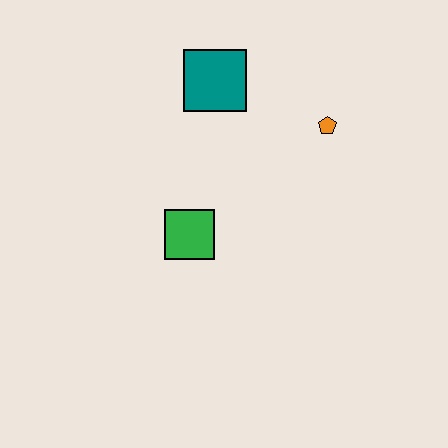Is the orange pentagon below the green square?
No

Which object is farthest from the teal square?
The green square is farthest from the teal square.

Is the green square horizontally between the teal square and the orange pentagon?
No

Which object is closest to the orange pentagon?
The teal square is closest to the orange pentagon.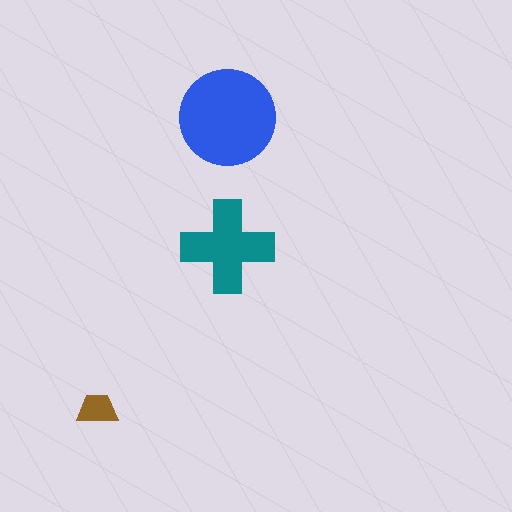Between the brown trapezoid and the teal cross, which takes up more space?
The teal cross.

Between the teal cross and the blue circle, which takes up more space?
The blue circle.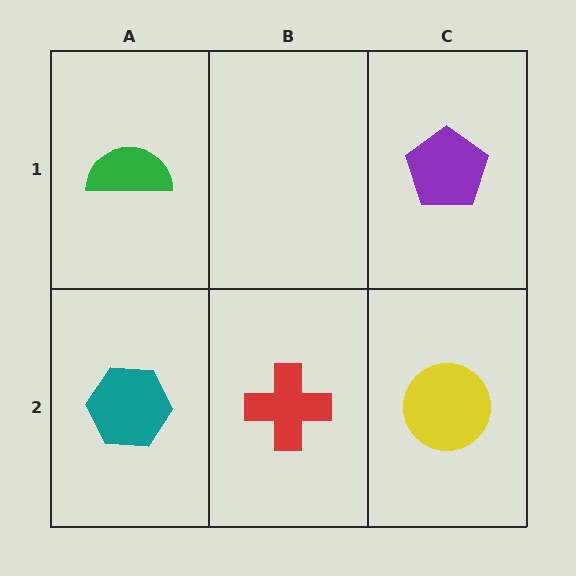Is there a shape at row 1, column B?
No, that cell is empty.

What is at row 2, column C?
A yellow circle.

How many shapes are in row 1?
2 shapes.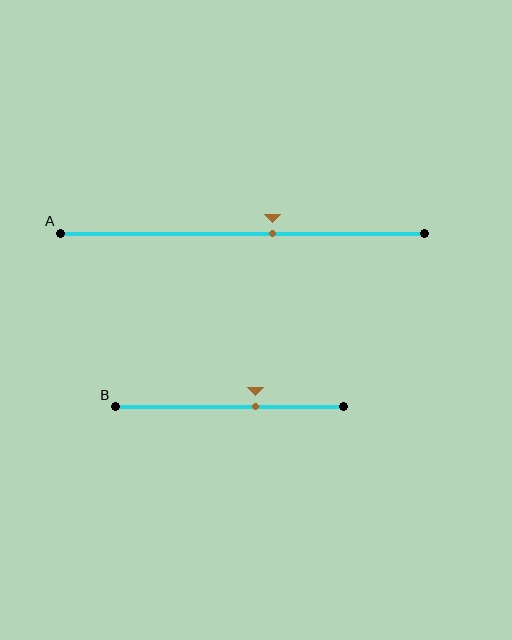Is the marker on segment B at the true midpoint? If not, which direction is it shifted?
No, the marker on segment B is shifted to the right by about 11% of the segment length.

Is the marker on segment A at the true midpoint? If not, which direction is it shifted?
No, the marker on segment A is shifted to the right by about 8% of the segment length.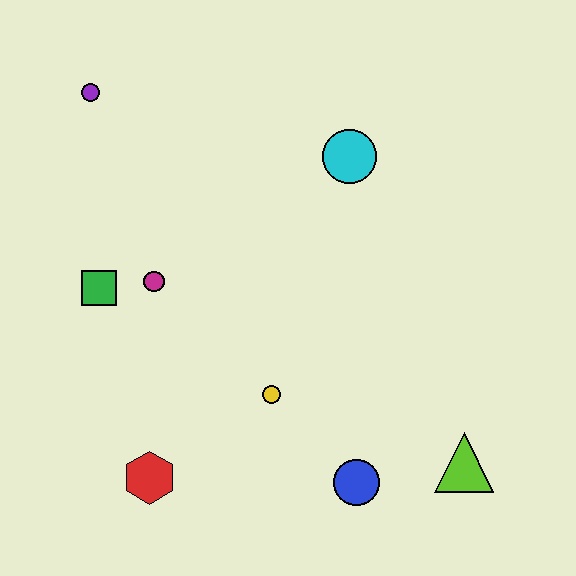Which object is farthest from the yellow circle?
The purple circle is farthest from the yellow circle.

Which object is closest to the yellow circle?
The blue circle is closest to the yellow circle.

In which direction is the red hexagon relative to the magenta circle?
The red hexagon is below the magenta circle.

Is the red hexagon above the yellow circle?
No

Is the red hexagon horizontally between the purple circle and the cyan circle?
Yes